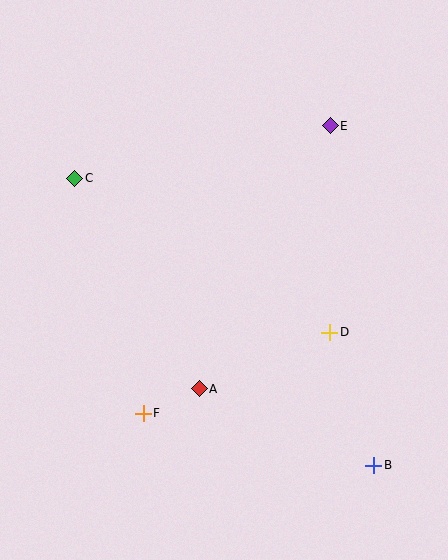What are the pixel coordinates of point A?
Point A is at (199, 389).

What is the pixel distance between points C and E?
The distance between C and E is 261 pixels.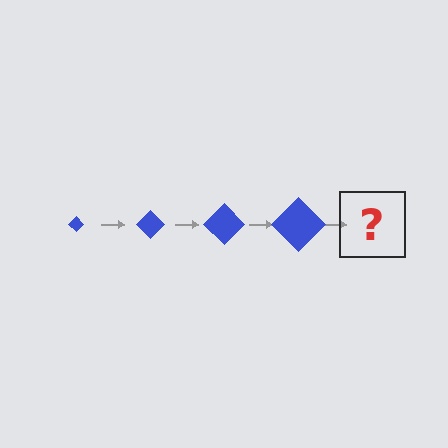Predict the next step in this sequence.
The next step is a blue diamond, larger than the previous one.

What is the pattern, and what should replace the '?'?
The pattern is that the diamond gets progressively larger each step. The '?' should be a blue diamond, larger than the previous one.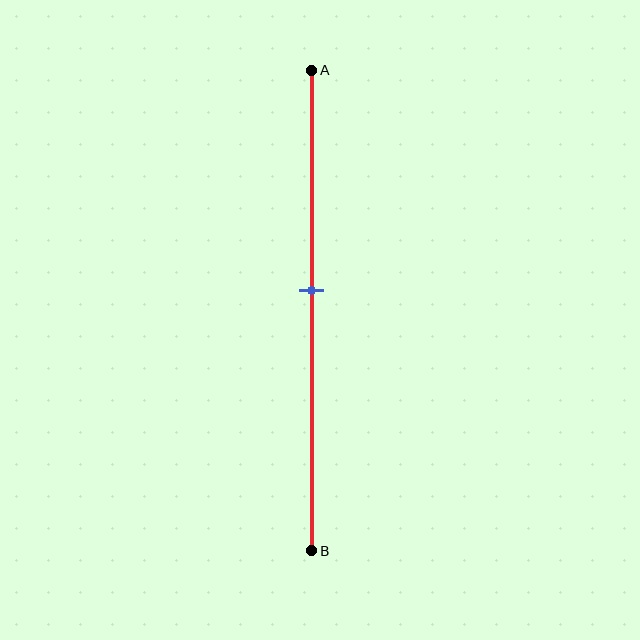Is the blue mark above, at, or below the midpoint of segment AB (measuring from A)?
The blue mark is above the midpoint of segment AB.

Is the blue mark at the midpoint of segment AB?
No, the mark is at about 45% from A, not at the 50% midpoint.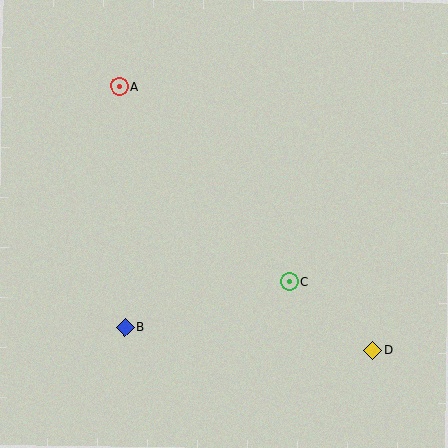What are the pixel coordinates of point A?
Point A is at (119, 86).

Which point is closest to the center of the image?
Point C at (289, 282) is closest to the center.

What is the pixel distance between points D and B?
The distance between D and B is 249 pixels.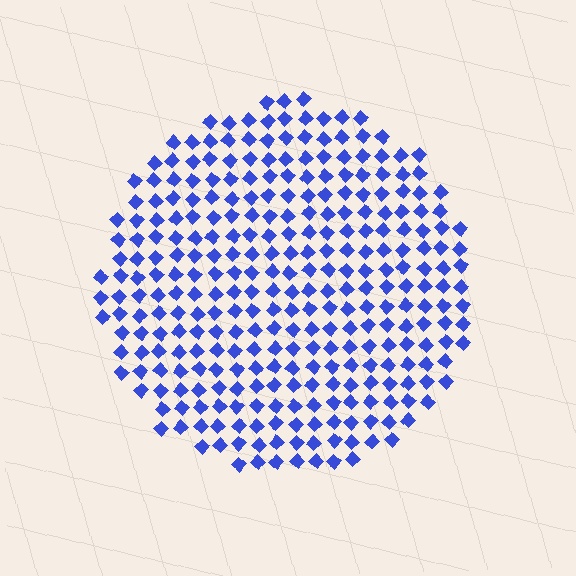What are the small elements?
The small elements are diamonds.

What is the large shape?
The large shape is a circle.